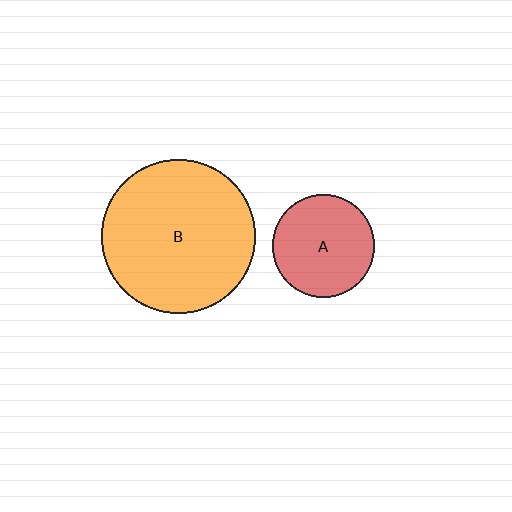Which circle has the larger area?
Circle B (orange).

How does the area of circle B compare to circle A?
Approximately 2.3 times.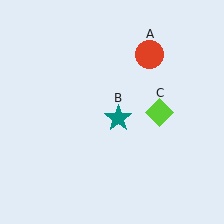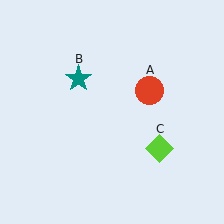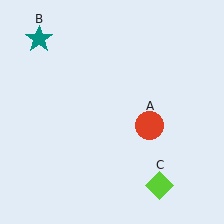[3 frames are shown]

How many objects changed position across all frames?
3 objects changed position: red circle (object A), teal star (object B), lime diamond (object C).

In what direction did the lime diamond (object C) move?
The lime diamond (object C) moved down.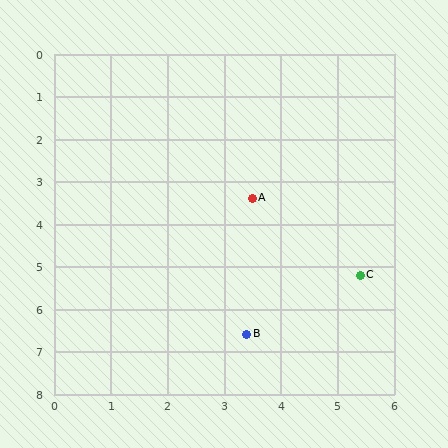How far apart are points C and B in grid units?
Points C and B are about 2.4 grid units apart.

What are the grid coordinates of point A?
Point A is at approximately (3.5, 3.4).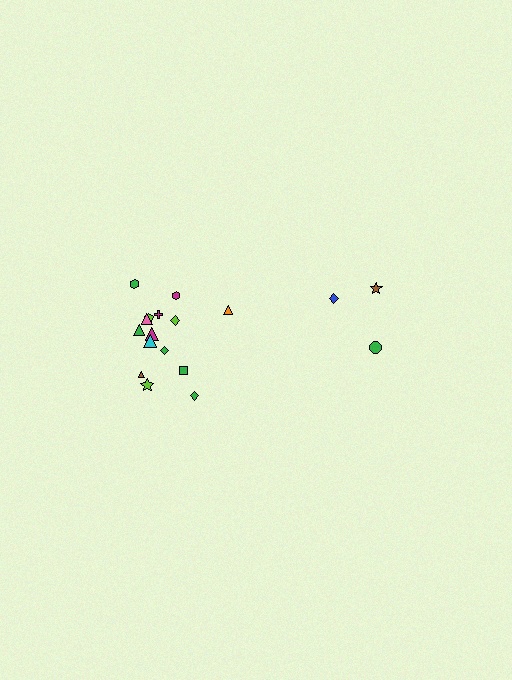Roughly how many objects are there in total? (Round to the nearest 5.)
Roughly 20 objects in total.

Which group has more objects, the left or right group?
The left group.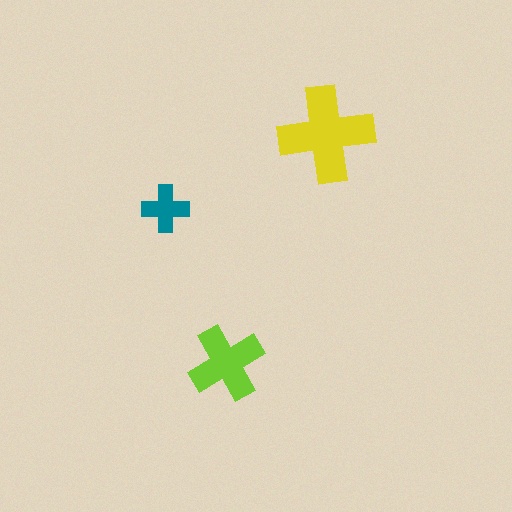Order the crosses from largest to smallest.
the yellow one, the lime one, the teal one.